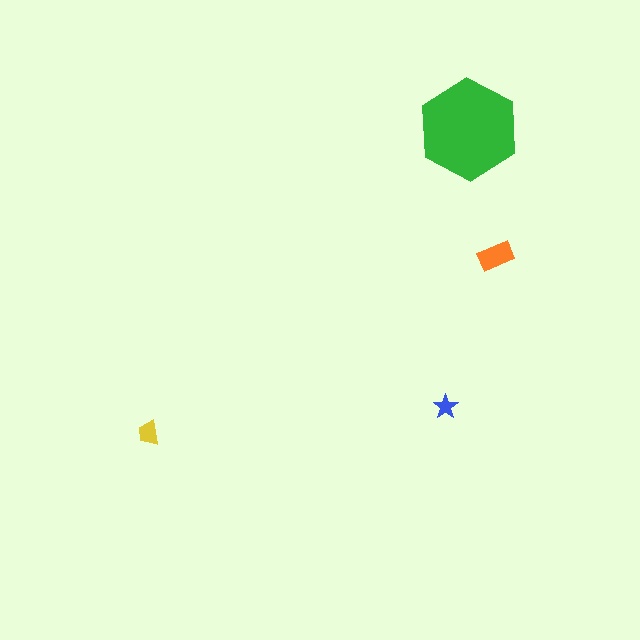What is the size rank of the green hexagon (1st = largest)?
1st.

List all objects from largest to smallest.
The green hexagon, the orange rectangle, the yellow trapezoid, the blue star.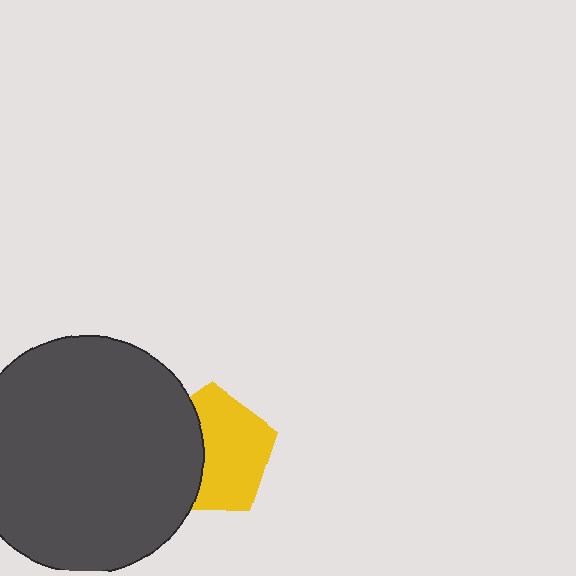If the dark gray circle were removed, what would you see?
You would see the complete yellow pentagon.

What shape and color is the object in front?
The object in front is a dark gray circle.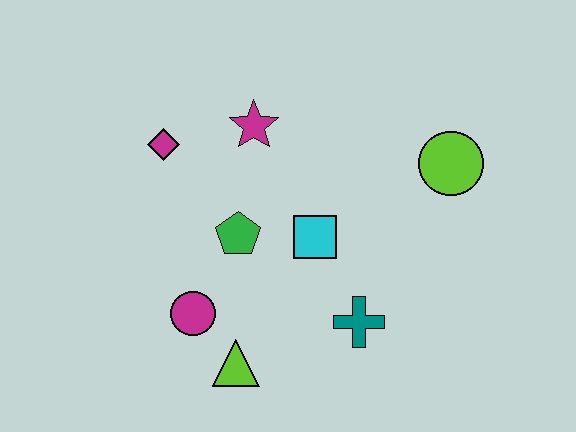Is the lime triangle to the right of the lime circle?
No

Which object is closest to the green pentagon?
The cyan square is closest to the green pentagon.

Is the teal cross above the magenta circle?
No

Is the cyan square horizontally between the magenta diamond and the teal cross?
Yes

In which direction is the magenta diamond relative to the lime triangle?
The magenta diamond is above the lime triangle.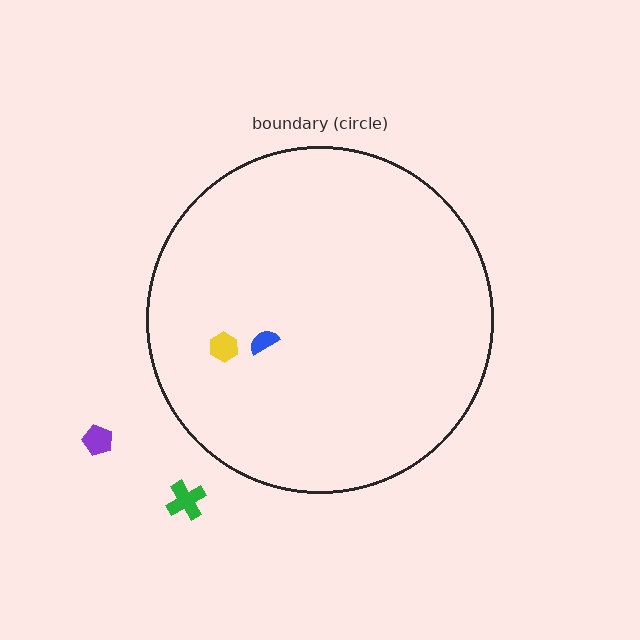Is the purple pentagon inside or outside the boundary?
Outside.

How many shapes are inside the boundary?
2 inside, 2 outside.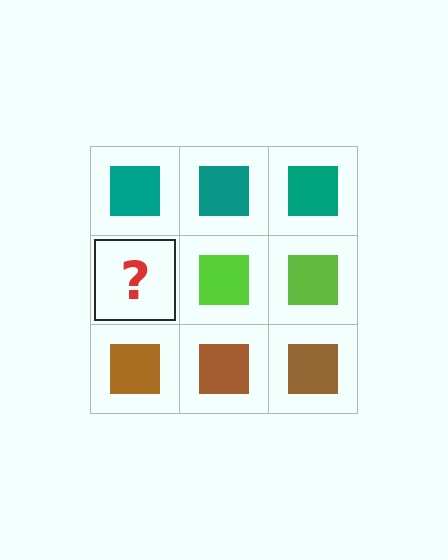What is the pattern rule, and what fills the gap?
The rule is that each row has a consistent color. The gap should be filled with a lime square.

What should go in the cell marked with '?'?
The missing cell should contain a lime square.